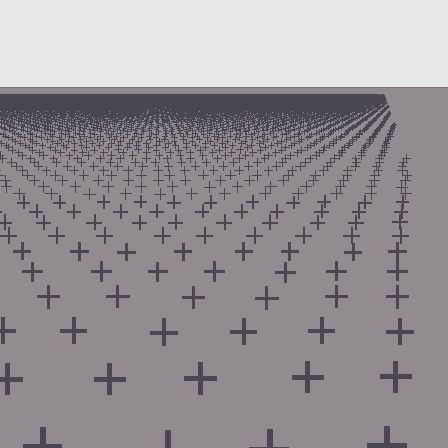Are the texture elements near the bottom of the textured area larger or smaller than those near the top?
Larger. Near the bottom, elements are closer to the viewer and appear at a bigger on-screen size.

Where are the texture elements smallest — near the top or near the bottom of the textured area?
Near the top.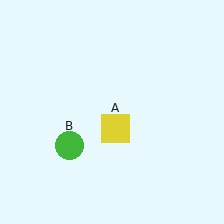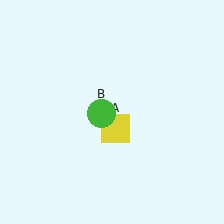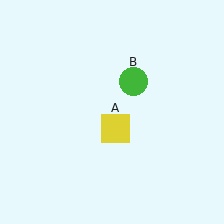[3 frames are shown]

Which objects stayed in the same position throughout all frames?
Yellow square (object A) remained stationary.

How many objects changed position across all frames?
1 object changed position: green circle (object B).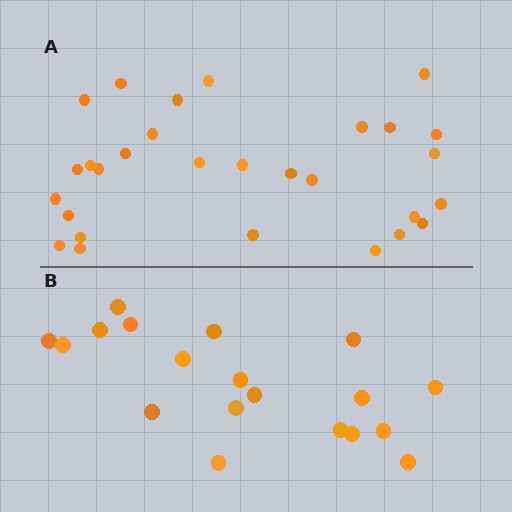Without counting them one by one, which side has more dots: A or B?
Region A (the top region) has more dots.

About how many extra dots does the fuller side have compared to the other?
Region A has roughly 10 or so more dots than region B.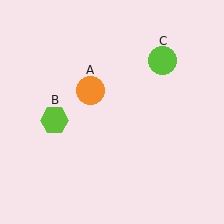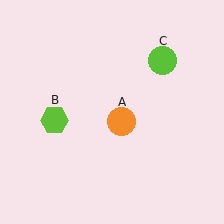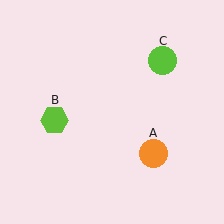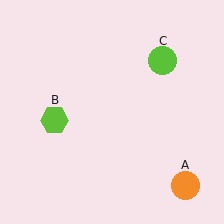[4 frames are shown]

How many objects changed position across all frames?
1 object changed position: orange circle (object A).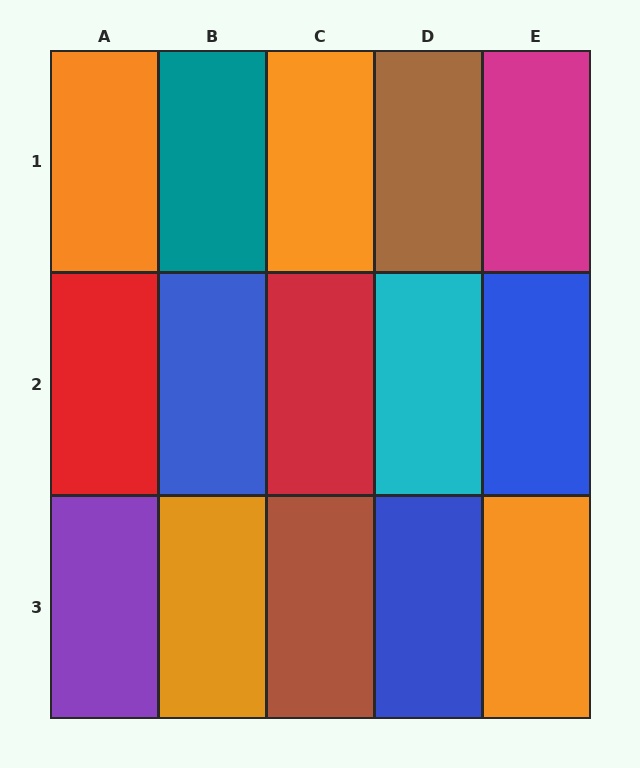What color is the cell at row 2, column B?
Blue.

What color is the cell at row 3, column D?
Blue.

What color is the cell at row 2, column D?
Cyan.